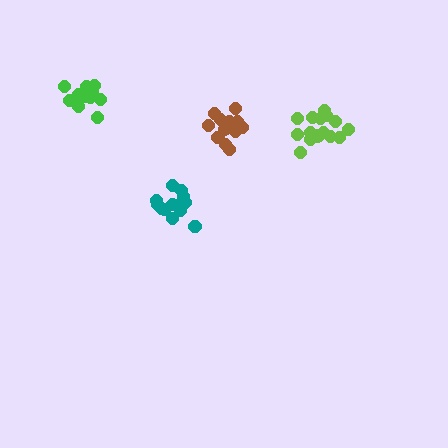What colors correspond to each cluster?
The clusters are colored: lime, green, brown, teal.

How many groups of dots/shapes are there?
There are 4 groups.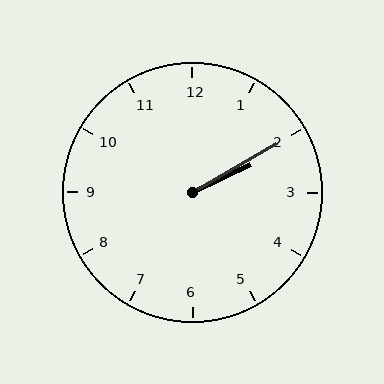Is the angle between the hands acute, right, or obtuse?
It is acute.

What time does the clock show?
2:10.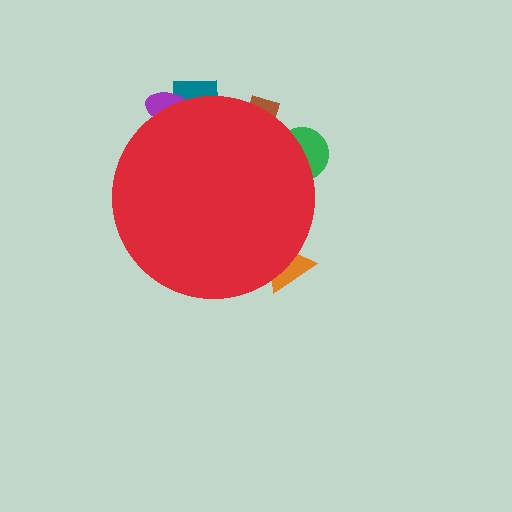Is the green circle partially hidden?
Yes, the green circle is partially hidden behind the red circle.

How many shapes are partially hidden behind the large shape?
5 shapes are partially hidden.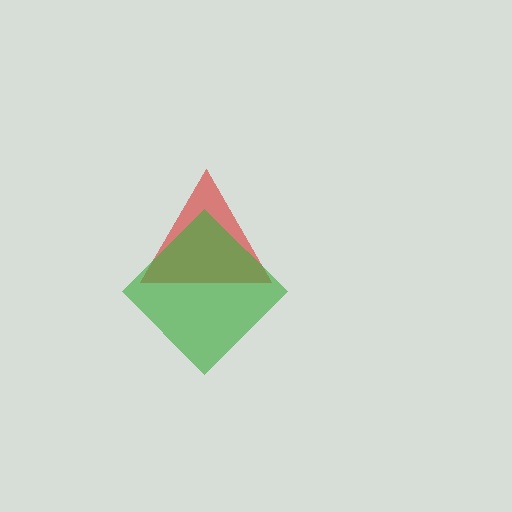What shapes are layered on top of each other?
The layered shapes are: a red triangle, a green diamond.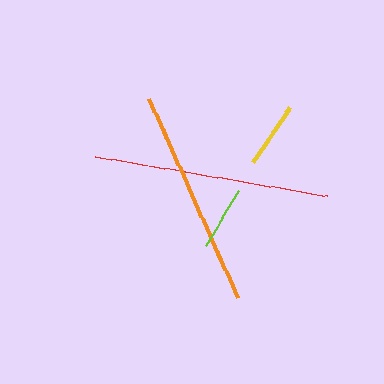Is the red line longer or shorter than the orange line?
The red line is longer than the orange line.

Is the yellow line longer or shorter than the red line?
The red line is longer than the yellow line.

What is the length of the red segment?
The red segment is approximately 235 pixels long.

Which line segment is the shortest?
The lime line is the shortest at approximately 64 pixels.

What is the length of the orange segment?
The orange segment is approximately 219 pixels long.